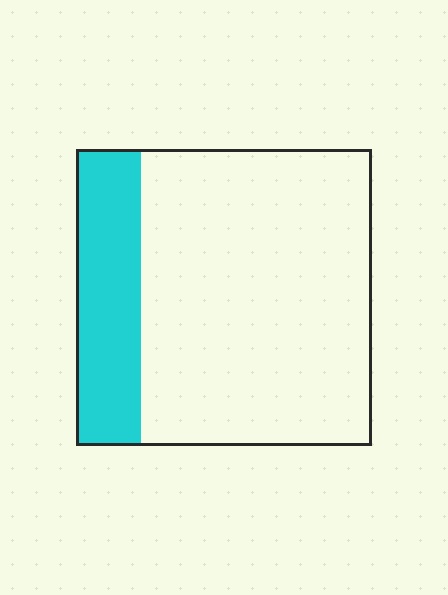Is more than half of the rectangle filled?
No.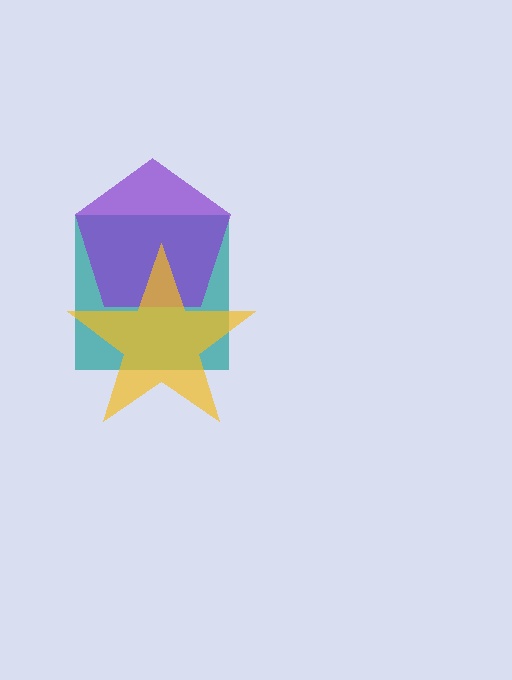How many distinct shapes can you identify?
There are 3 distinct shapes: a teal square, a purple pentagon, a yellow star.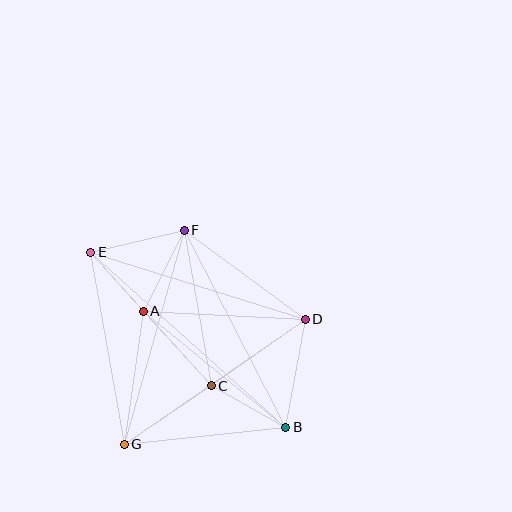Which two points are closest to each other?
Points A and E are closest to each other.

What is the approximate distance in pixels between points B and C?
The distance between B and C is approximately 85 pixels.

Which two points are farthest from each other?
Points B and E are farthest from each other.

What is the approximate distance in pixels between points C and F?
The distance between C and F is approximately 158 pixels.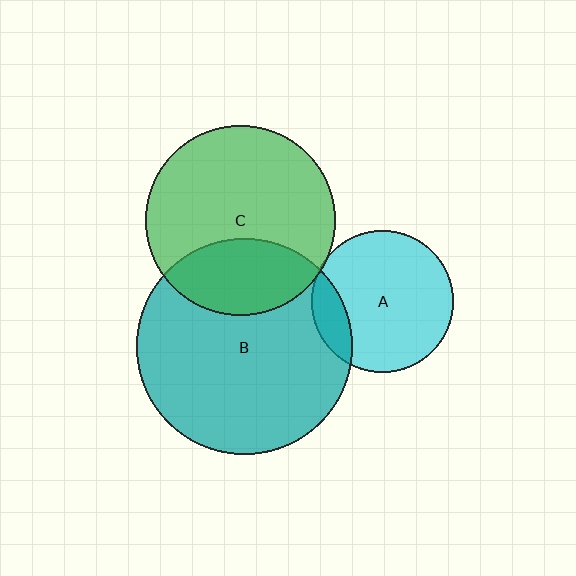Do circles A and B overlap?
Yes.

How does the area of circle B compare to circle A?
Approximately 2.3 times.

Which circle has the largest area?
Circle B (teal).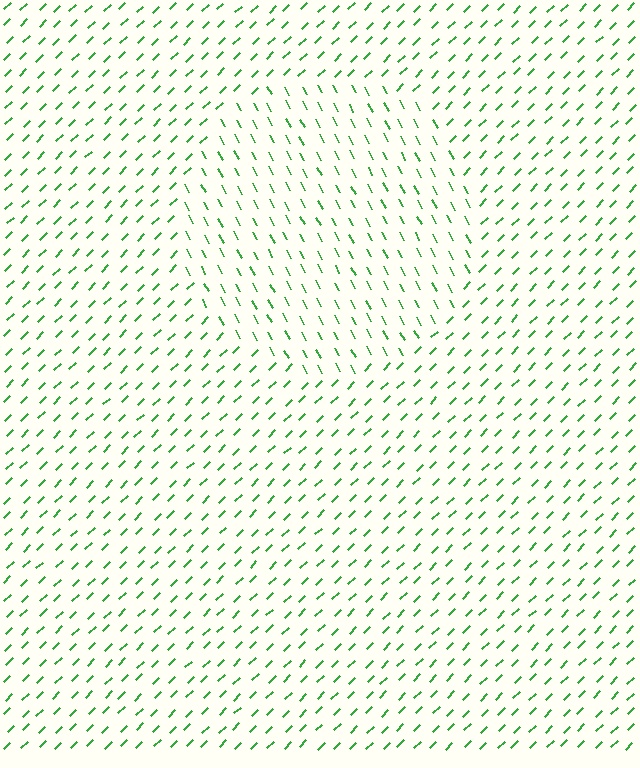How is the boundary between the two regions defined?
The boundary is defined purely by a change in line orientation (approximately 74 degrees difference). All lines are the same color and thickness.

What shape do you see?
I see a circle.